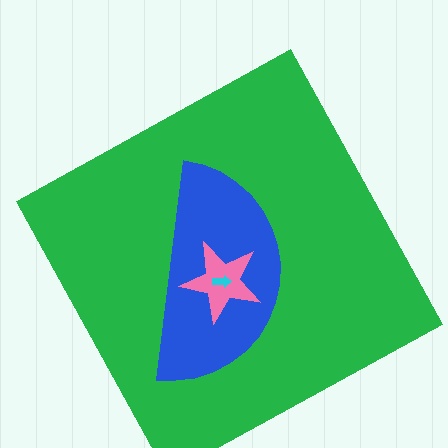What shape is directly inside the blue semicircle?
The pink star.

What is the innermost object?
The cyan arrow.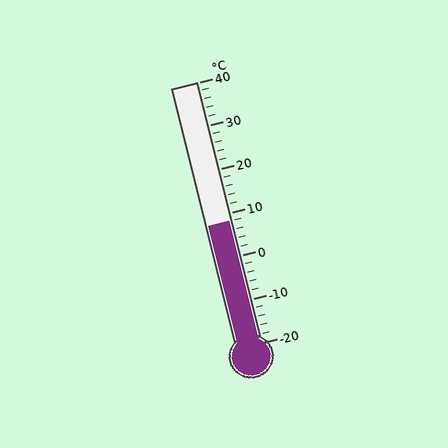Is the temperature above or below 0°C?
The temperature is above 0°C.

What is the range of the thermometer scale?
The thermometer scale ranges from -20°C to 40°C.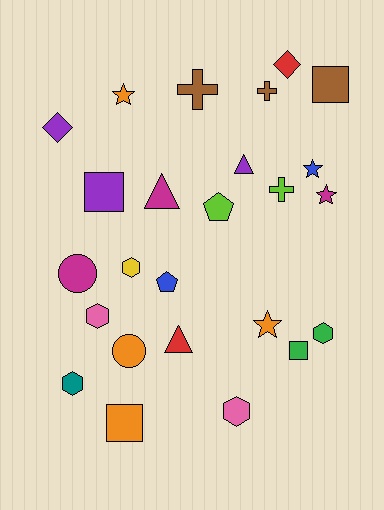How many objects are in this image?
There are 25 objects.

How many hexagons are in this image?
There are 5 hexagons.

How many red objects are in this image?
There are 2 red objects.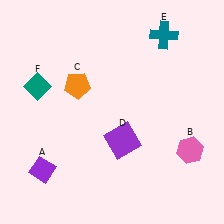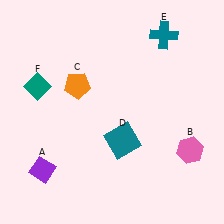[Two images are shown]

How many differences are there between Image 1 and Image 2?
There is 1 difference between the two images.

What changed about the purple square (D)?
In Image 1, D is purple. In Image 2, it changed to teal.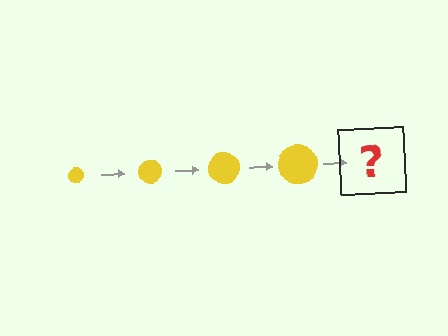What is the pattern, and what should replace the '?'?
The pattern is that the circle gets progressively larger each step. The '?' should be a yellow circle, larger than the previous one.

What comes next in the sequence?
The next element should be a yellow circle, larger than the previous one.